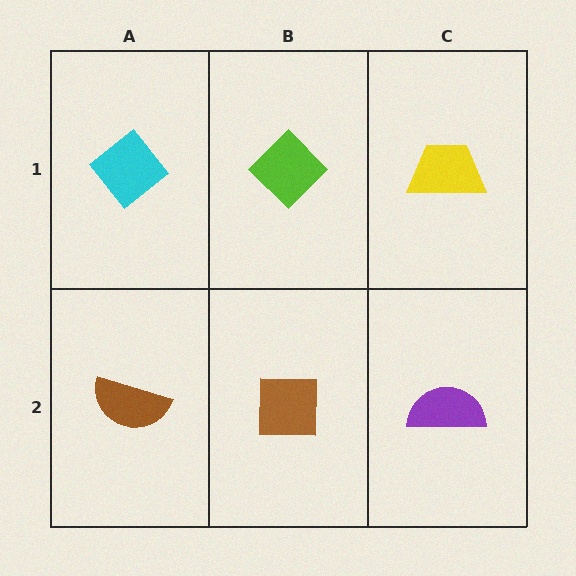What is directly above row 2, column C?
A yellow trapezoid.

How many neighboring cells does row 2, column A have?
2.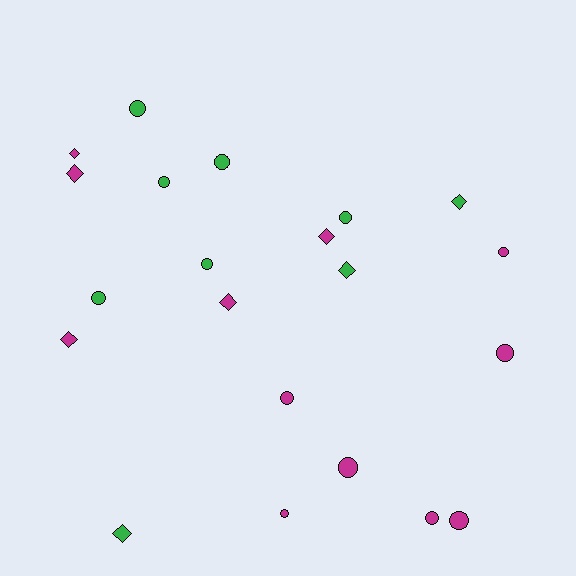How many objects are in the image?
There are 21 objects.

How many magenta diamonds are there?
There are 5 magenta diamonds.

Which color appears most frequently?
Magenta, with 12 objects.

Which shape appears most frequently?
Circle, with 13 objects.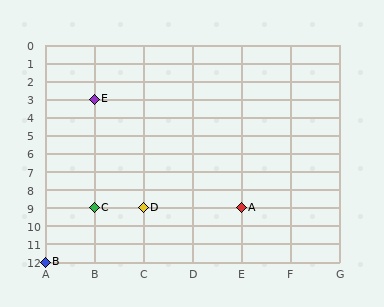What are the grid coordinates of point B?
Point B is at grid coordinates (A, 12).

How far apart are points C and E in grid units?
Points C and E are 6 rows apart.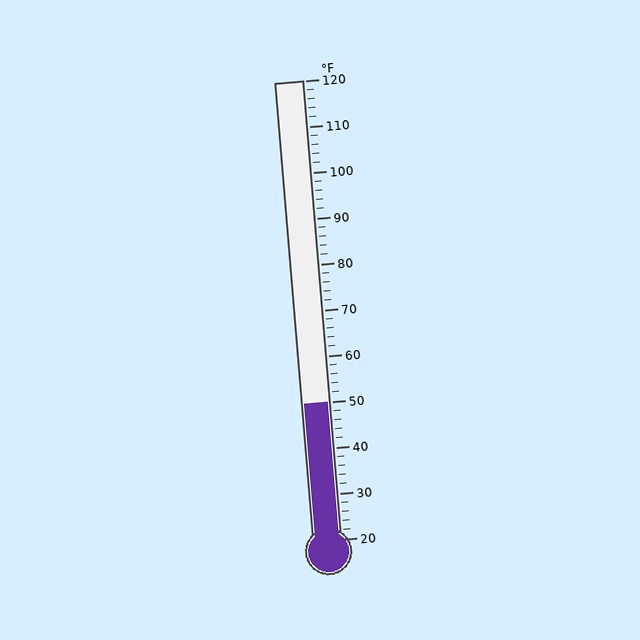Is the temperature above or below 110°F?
The temperature is below 110°F.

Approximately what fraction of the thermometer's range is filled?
The thermometer is filled to approximately 30% of its range.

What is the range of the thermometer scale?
The thermometer scale ranges from 20°F to 120°F.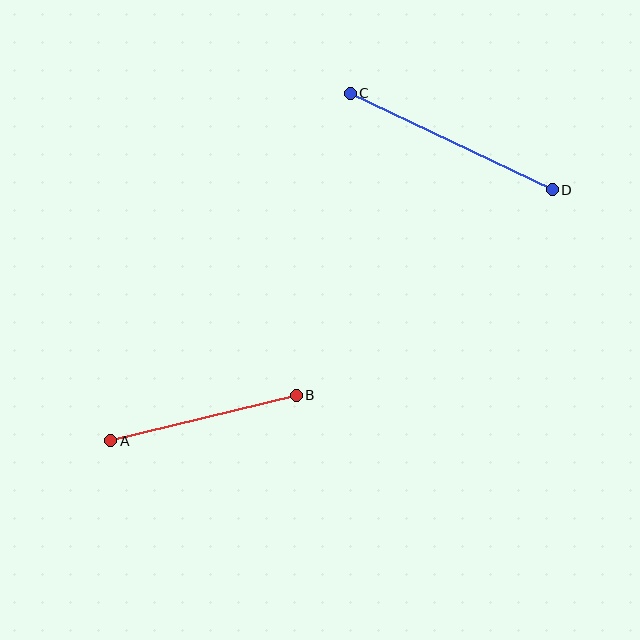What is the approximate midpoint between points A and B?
The midpoint is at approximately (203, 418) pixels.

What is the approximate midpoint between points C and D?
The midpoint is at approximately (451, 142) pixels.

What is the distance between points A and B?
The distance is approximately 191 pixels.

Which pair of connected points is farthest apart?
Points C and D are farthest apart.